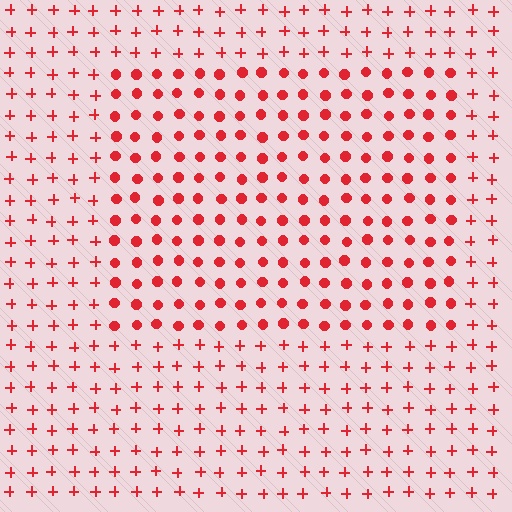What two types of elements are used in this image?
The image uses circles inside the rectangle region and plus signs outside it.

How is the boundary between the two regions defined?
The boundary is defined by a change in element shape: circles inside vs. plus signs outside. All elements share the same color and spacing.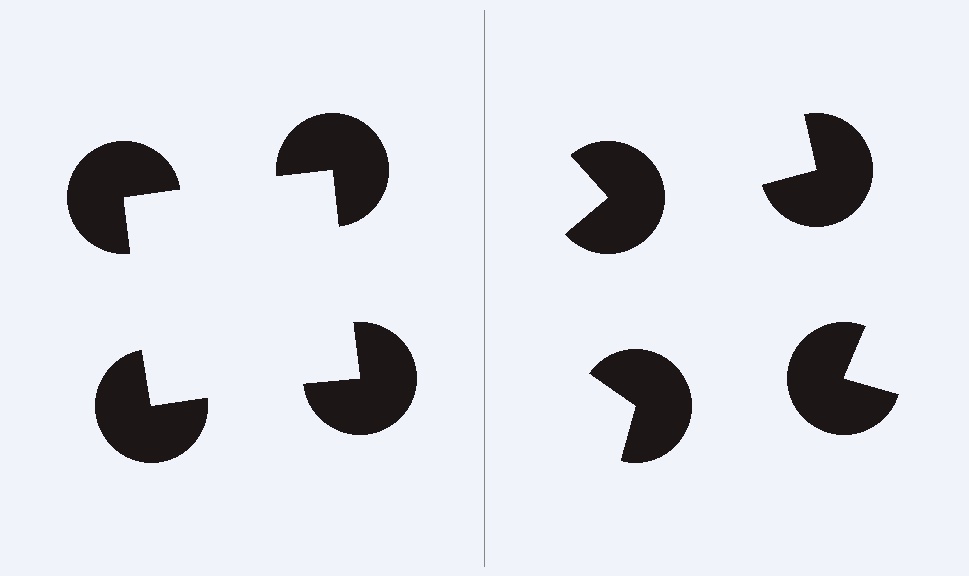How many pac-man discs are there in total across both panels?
8 — 4 on each side.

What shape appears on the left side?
An illusory square.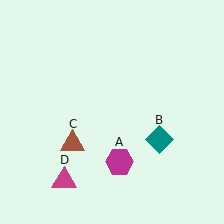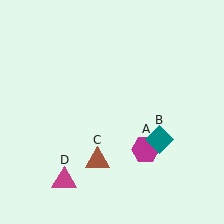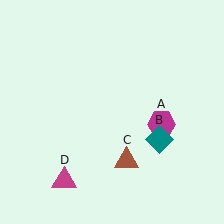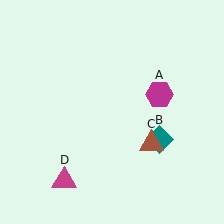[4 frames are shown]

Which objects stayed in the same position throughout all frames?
Teal diamond (object B) and magenta triangle (object D) remained stationary.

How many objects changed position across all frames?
2 objects changed position: magenta hexagon (object A), brown triangle (object C).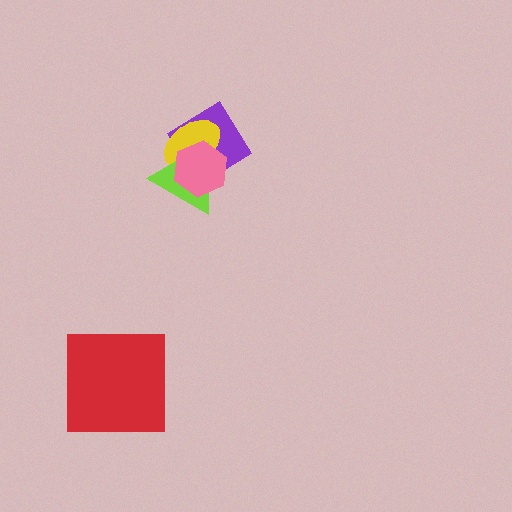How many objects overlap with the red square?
0 objects overlap with the red square.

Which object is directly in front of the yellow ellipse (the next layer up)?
The lime triangle is directly in front of the yellow ellipse.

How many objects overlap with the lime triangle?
3 objects overlap with the lime triangle.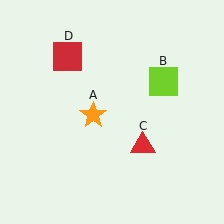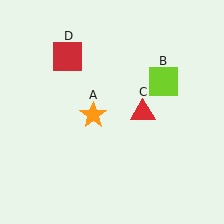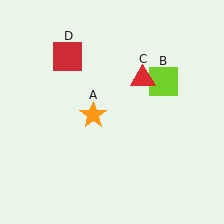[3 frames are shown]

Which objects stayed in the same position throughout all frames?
Orange star (object A) and lime square (object B) and red square (object D) remained stationary.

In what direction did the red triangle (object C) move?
The red triangle (object C) moved up.